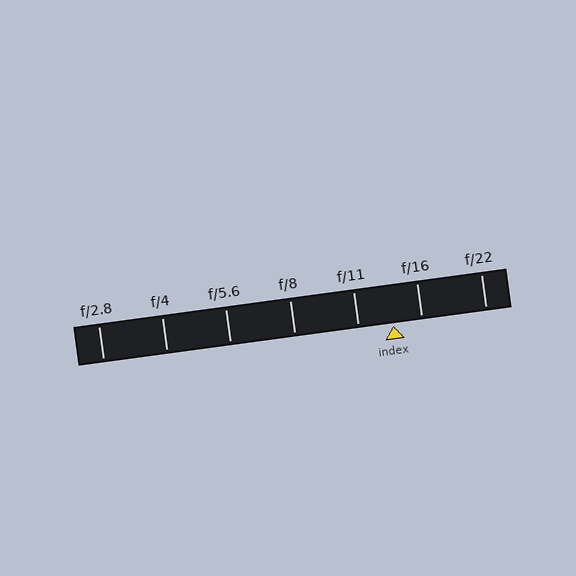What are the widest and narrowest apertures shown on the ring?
The widest aperture shown is f/2.8 and the narrowest is f/22.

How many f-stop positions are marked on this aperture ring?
There are 7 f-stop positions marked.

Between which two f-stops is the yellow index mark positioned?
The index mark is between f/11 and f/16.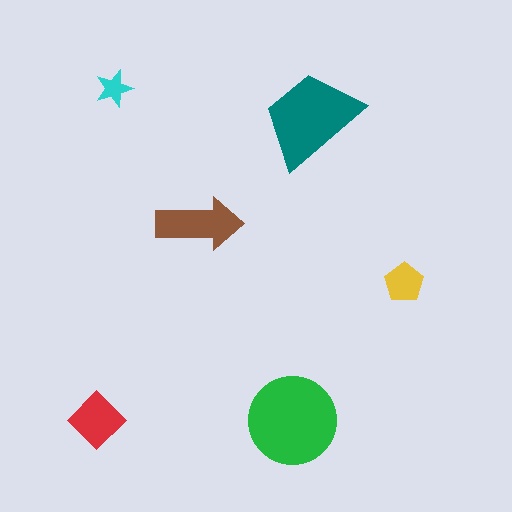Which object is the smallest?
The cyan star.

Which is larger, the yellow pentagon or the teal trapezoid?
The teal trapezoid.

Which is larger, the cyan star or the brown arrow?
The brown arrow.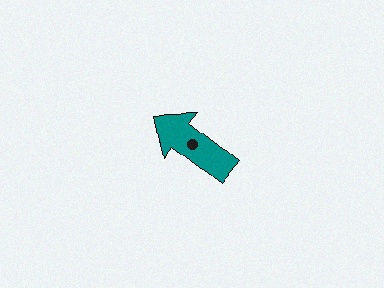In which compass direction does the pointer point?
Northwest.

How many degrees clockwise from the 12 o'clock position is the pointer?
Approximately 308 degrees.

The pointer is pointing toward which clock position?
Roughly 10 o'clock.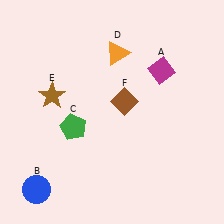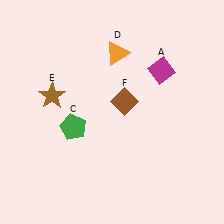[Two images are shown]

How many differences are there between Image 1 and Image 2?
There is 1 difference between the two images.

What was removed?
The blue circle (B) was removed in Image 2.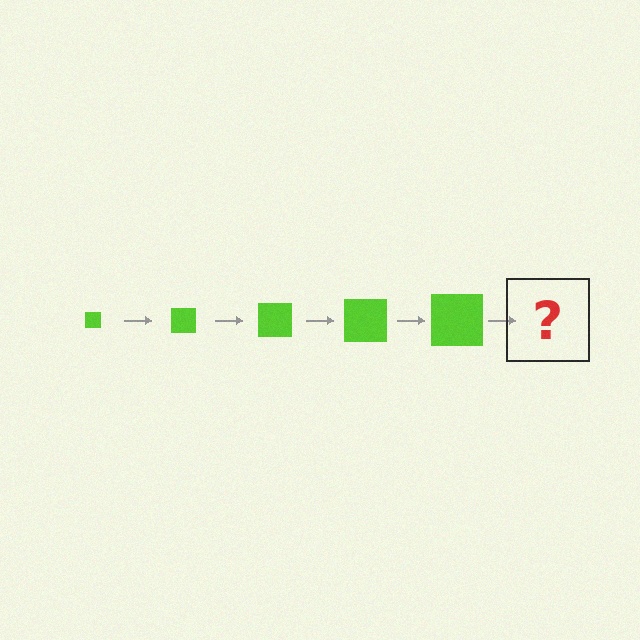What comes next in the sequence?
The next element should be a lime square, larger than the previous one.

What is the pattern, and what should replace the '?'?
The pattern is that the square gets progressively larger each step. The '?' should be a lime square, larger than the previous one.